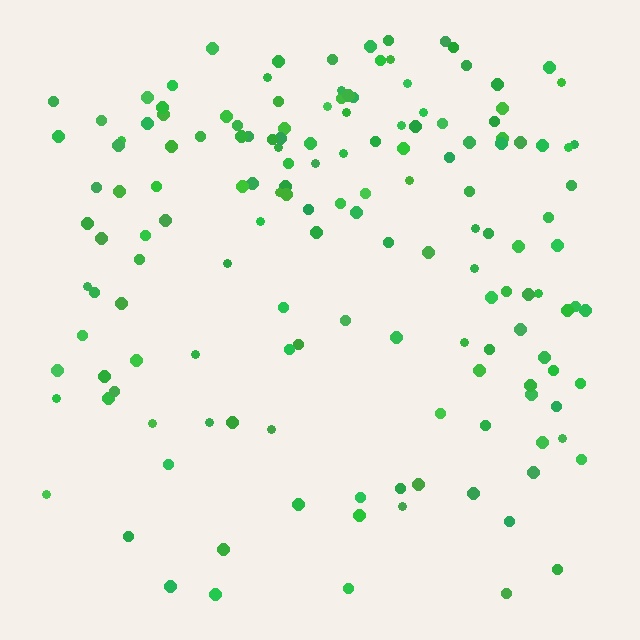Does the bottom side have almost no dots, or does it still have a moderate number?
Still a moderate number, just noticeably fewer than the top.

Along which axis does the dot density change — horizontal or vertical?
Vertical.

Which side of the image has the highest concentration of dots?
The top.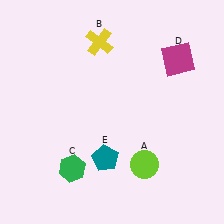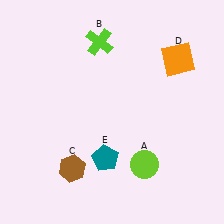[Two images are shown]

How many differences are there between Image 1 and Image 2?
There are 3 differences between the two images.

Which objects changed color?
B changed from yellow to lime. C changed from green to brown. D changed from magenta to orange.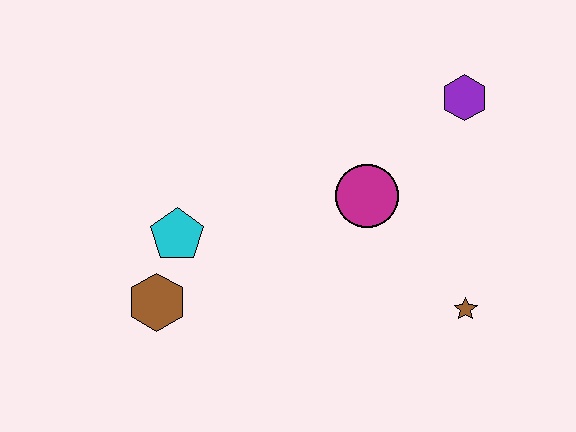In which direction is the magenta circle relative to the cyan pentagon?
The magenta circle is to the right of the cyan pentagon.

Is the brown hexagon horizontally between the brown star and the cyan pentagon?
No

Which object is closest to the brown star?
The magenta circle is closest to the brown star.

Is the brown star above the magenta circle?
No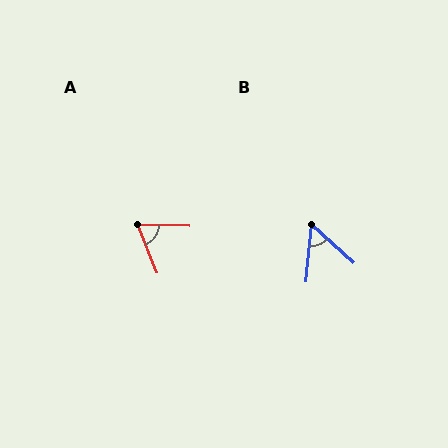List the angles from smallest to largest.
B (53°), A (67°).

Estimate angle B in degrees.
Approximately 53 degrees.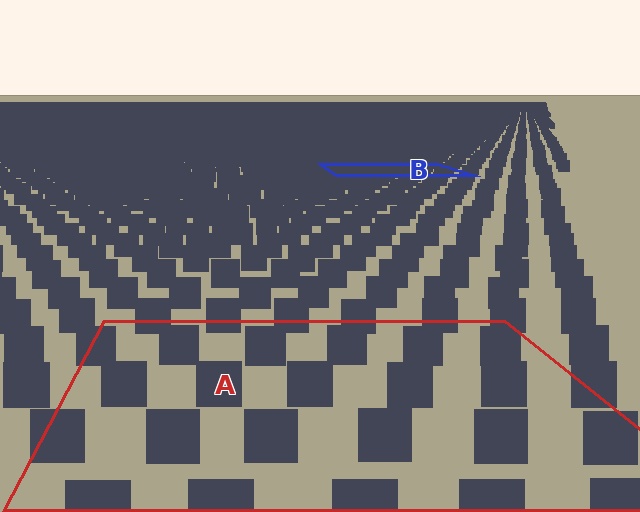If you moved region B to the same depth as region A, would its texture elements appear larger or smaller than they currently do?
They would appear larger. At a closer depth, the same texture elements are projected at a bigger on-screen size.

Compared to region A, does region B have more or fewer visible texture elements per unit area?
Region B has more texture elements per unit area — they are packed more densely because it is farther away.